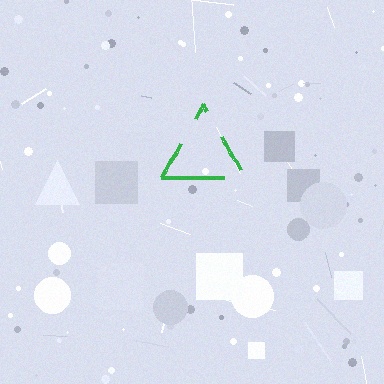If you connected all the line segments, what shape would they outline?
They would outline a triangle.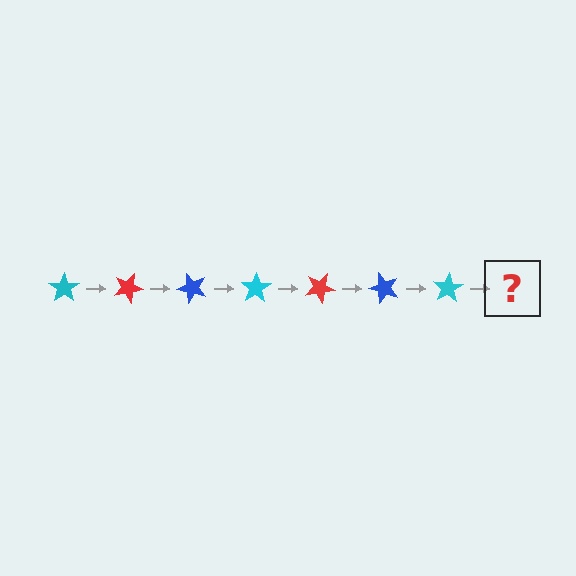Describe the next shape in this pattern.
It should be a red star, rotated 175 degrees from the start.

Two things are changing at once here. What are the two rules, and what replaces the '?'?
The two rules are that it rotates 25 degrees each step and the color cycles through cyan, red, and blue. The '?' should be a red star, rotated 175 degrees from the start.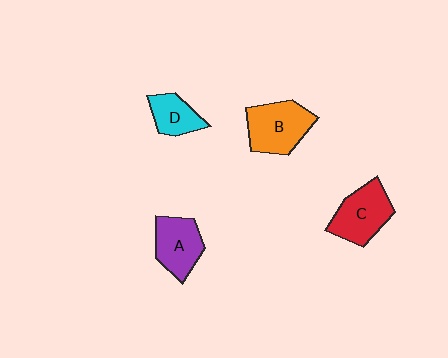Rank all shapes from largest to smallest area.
From largest to smallest: B (orange), C (red), A (purple), D (cyan).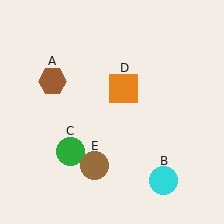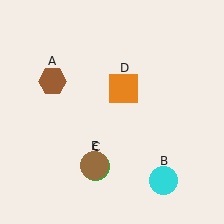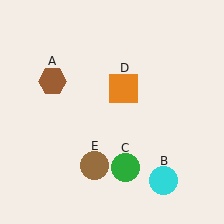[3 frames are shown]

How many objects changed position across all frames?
1 object changed position: green circle (object C).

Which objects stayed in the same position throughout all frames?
Brown hexagon (object A) and cyan circle (object B) and orange square (object D) and brown circle (object E) remained stationary.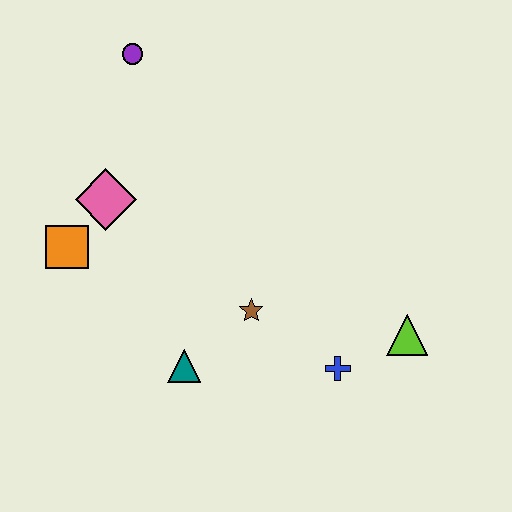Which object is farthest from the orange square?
The lime triangle is farthest from the orange square.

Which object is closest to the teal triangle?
The brown star is closest to the teal triangle.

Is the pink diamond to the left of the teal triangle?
Yes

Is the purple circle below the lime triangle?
No